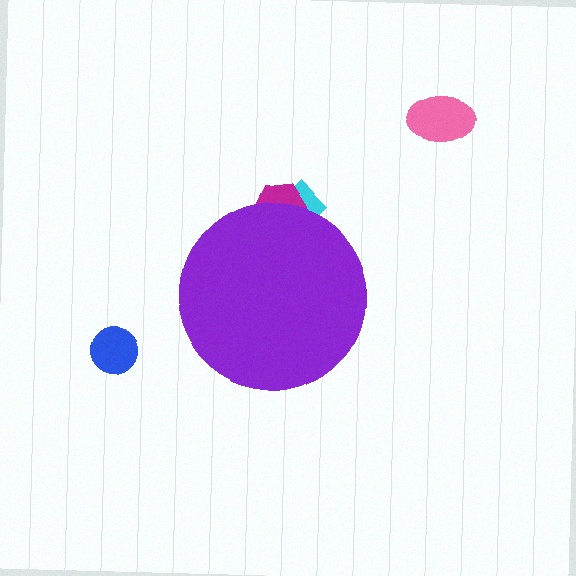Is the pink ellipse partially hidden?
No, the pink ellipse is fully visible.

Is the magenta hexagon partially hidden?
Yes, the magenta hexagon is partially hidden behind the purple circle.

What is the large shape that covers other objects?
A purple circle.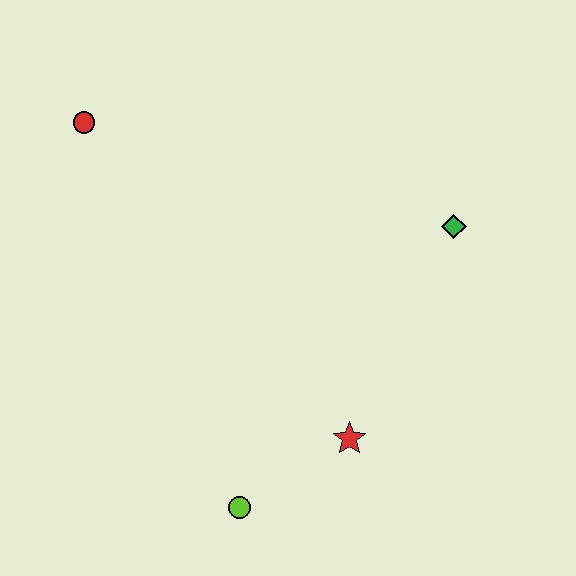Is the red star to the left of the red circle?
No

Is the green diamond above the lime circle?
Yes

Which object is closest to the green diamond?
The red star is closest to the green diamond.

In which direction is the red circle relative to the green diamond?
The red circle is to the left of the green diamond.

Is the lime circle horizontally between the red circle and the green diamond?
Yes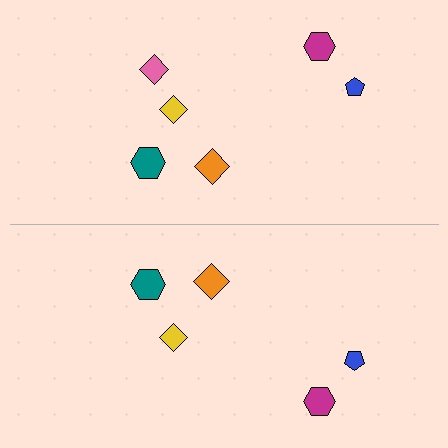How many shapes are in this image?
There are 11 shapes in this image.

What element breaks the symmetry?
A pink diamond is missing from the bottom side.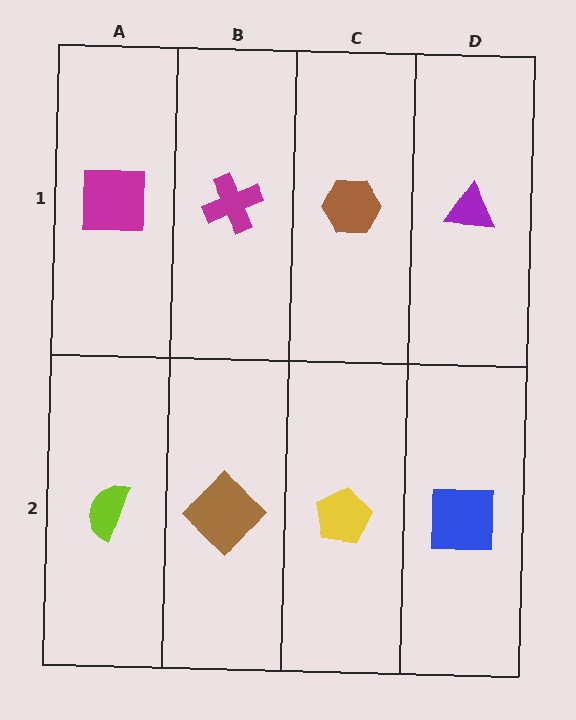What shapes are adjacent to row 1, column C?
A yellow pentagon (row 2, column C), a magenta cross (row 1, column B), a purple triangle (row 1, column D).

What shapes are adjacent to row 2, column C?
A brown hexagon (row 1, column C), a brown diamond (row 2, column B), a blue square (row 2, column D).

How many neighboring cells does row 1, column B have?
3.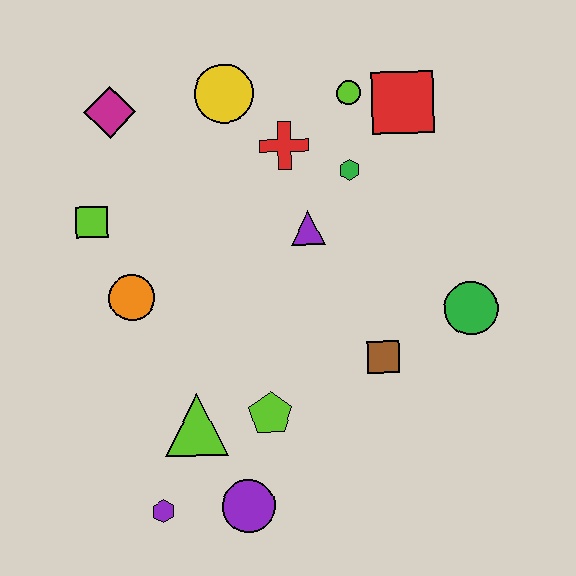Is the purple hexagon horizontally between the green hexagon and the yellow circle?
No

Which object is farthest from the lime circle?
The purple hexagon is farthest from the lime circle.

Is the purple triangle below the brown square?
No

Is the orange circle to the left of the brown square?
Yes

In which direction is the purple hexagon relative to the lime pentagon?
The purple hexagon is to the left of the lime pentagon.